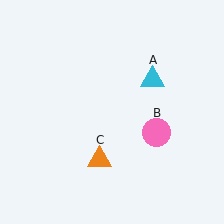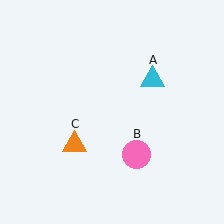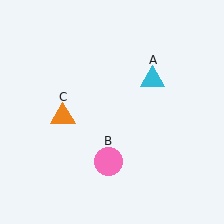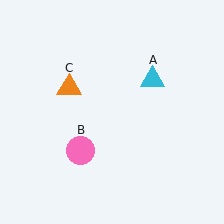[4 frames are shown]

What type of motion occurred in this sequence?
The pink circle (object B), orange triangle (object C) rotated clockwise around the center of the scene.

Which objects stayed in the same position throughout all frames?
Cyan triangle (object A) remained stationary.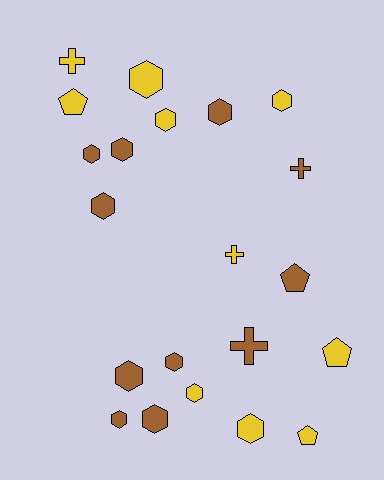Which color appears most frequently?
Brown, with 11 objects.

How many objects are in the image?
There are 21 objects.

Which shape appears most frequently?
Hexagon, with 13 objects.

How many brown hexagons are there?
There are 8 brown hexagons.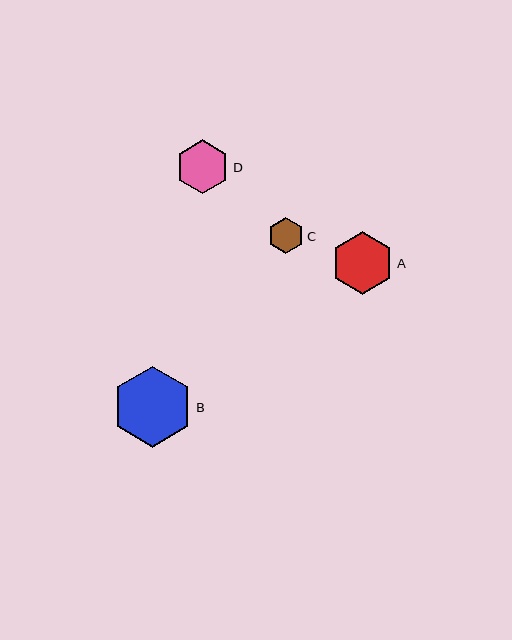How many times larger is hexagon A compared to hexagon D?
Hexagon A is approximately 1.2 times the size of hexagon D.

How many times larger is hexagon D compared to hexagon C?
Hexagon D is approximately 1.5 times the size of hexagon C.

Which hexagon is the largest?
Hexagon B is the largest with a size of approximately 81 pixels.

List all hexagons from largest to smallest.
From largest to smallest: B, A, D, C.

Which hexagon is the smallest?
Hexagon C is the smallest with a size of approximately 36 pixels.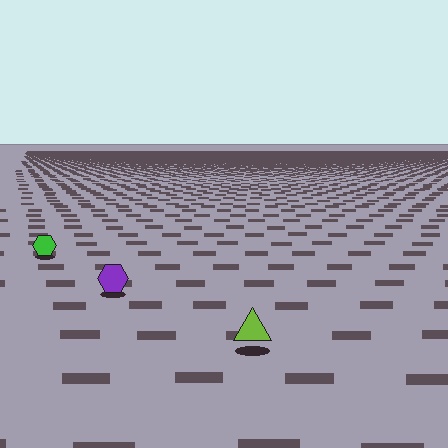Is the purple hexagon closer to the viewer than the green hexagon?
Yes. The purple hexagon is closer — you can tell from the texture gradient: the ground texture is coarser near it.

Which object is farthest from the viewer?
The green hexagon is farthest from the viewer. It appears smaller and the ground texture around it is denser.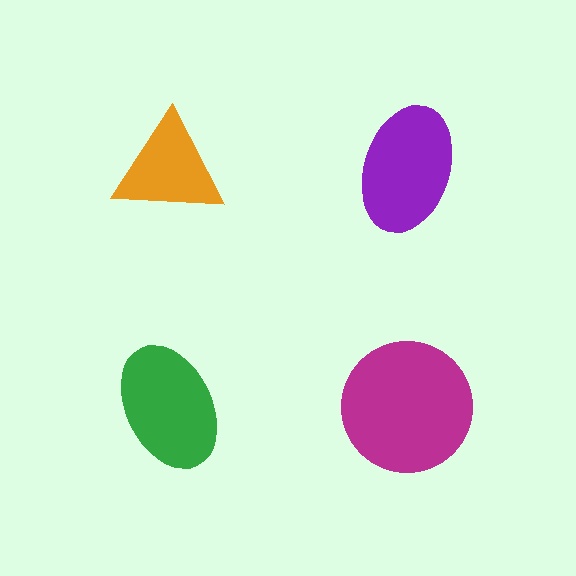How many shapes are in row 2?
2 shapes.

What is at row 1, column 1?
An orange triangle.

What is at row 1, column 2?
A purple ellipse.